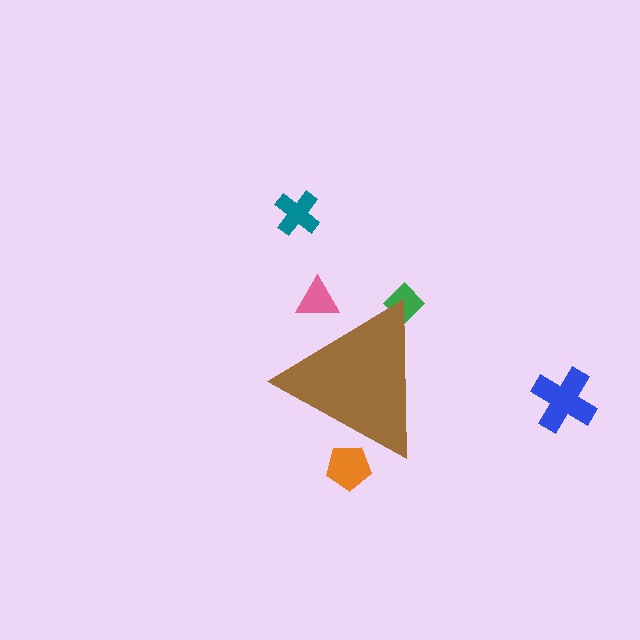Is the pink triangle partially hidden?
Yes, the pink triangle is partially hidden behind the brown triangle.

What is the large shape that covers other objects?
A brown triangle.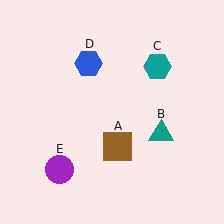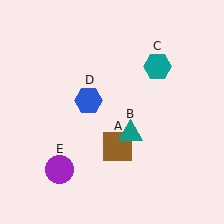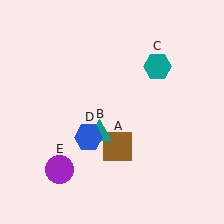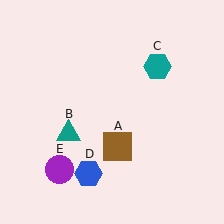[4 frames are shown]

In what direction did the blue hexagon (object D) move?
The blue hexagon (object D) moved down.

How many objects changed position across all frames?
2 objects changed position: teal triangle (object B), blue hexagon (object D).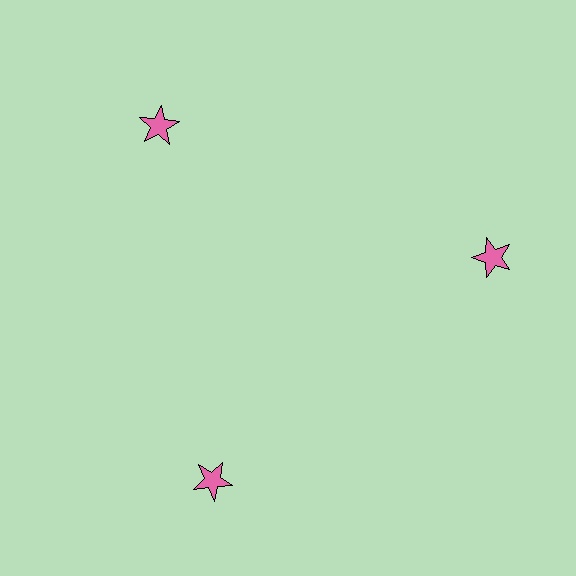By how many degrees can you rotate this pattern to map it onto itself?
The pattern maps onto itself every 120 degrees of rotation.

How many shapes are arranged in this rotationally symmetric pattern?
There are 3 shapes, arranged in 3 groups of 1.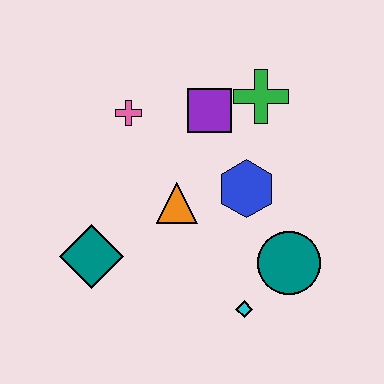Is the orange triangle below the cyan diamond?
No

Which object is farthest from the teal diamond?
The green cross is farthest from the teal diamond.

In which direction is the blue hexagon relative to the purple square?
The blue hexagon is below the purple square.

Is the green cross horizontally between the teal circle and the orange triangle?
Yes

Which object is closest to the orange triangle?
The blue hexagon is closest to the orange triangle.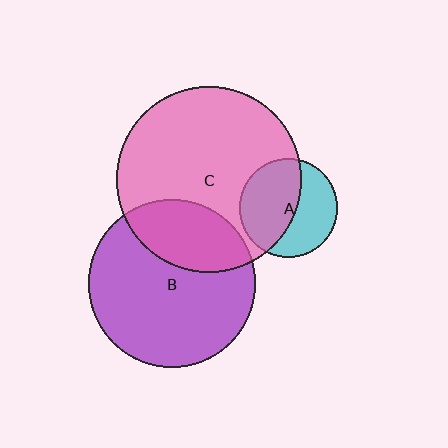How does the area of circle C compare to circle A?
Approximately 3.6 times.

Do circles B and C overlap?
Yes.